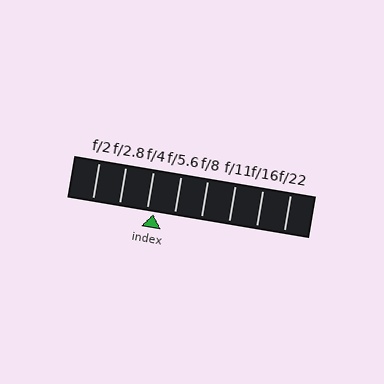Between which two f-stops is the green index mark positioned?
The index mark is between f/4 and f/5.6.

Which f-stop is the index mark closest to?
The index mark is closest to f/4.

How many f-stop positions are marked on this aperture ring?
There are 8 f-stop positions marked.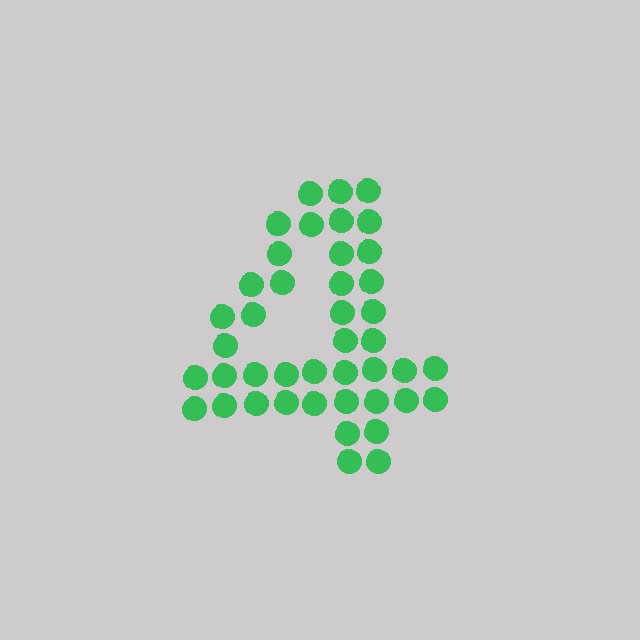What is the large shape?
The large shape is the digit 4.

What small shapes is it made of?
It is made of small circles.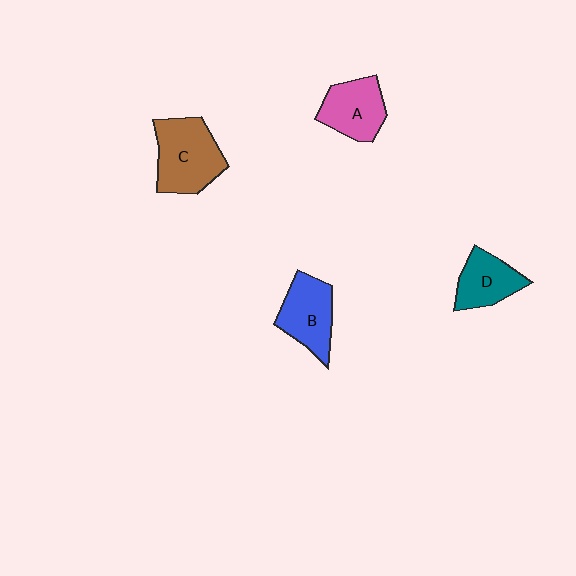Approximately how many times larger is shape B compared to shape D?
Approximately 1.2 times.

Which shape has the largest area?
Shape C (brown).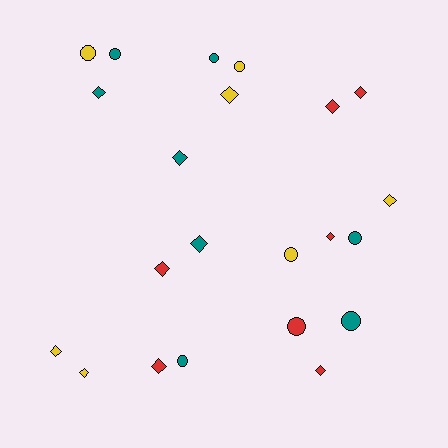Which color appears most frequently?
Teal, with 8 objects.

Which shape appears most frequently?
Diamond, with 13 objects.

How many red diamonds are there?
There are 6 red diamonds.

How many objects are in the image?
There are 22 objects.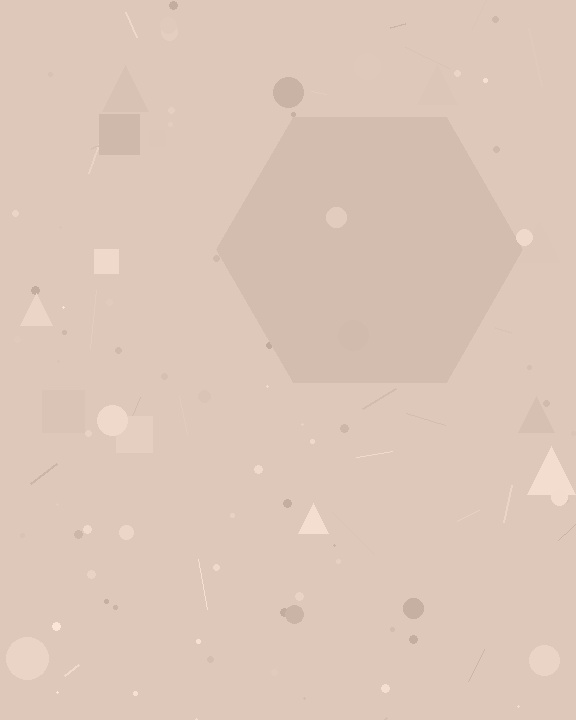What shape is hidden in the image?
A hexagon is hidden in the image.